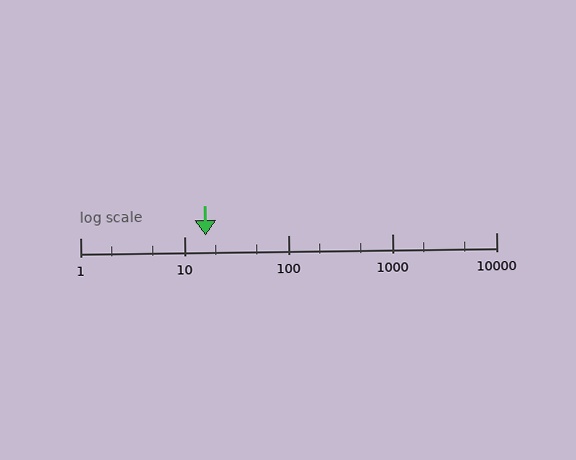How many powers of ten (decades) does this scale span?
The scale spans 4 decades, from 1 to 10000.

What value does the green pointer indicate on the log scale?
The pointer indicates approximately 16.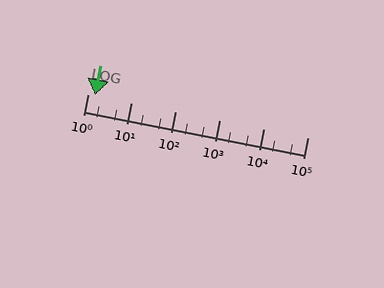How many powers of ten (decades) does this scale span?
The scale spans 5 decades, from 1 to 100000.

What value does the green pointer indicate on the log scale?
The pointer indicates approximately 1.5.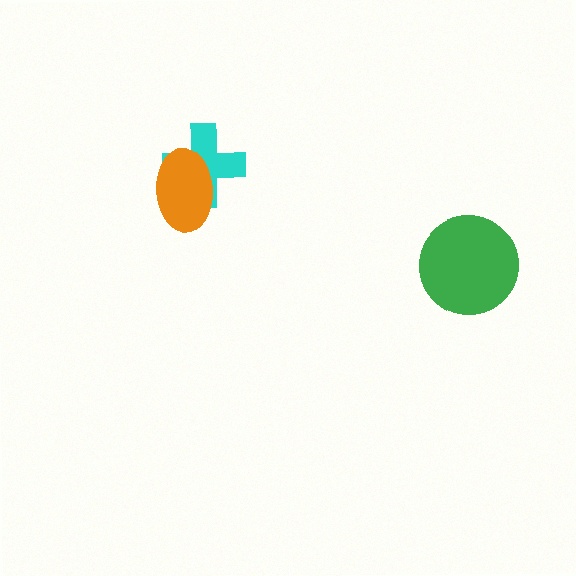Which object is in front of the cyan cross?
The orange ellipse is in front of the cyan cross.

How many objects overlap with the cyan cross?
1 object overlaps with the cyan cross.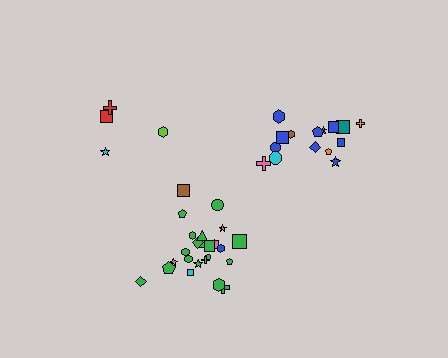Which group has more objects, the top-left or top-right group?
The top-right group.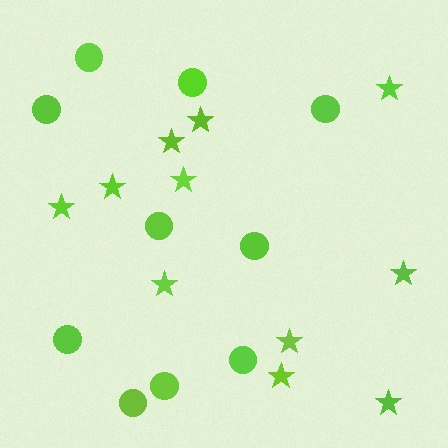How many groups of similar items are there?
There are 2 groups: one group of circles (10) and one group of stars (11).